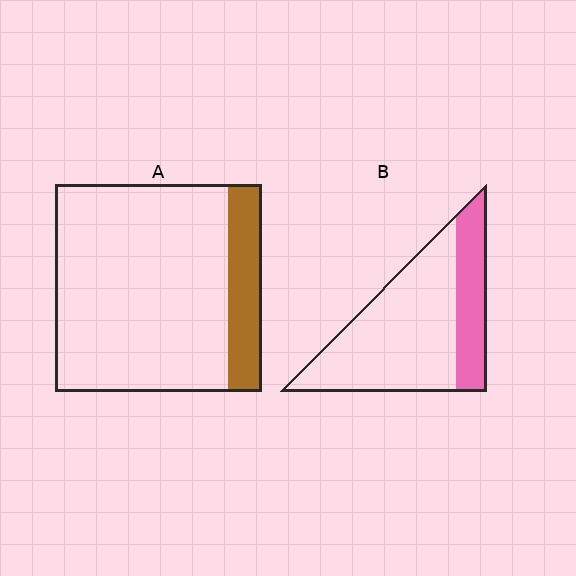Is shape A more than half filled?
No.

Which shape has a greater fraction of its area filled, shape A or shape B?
Shape B.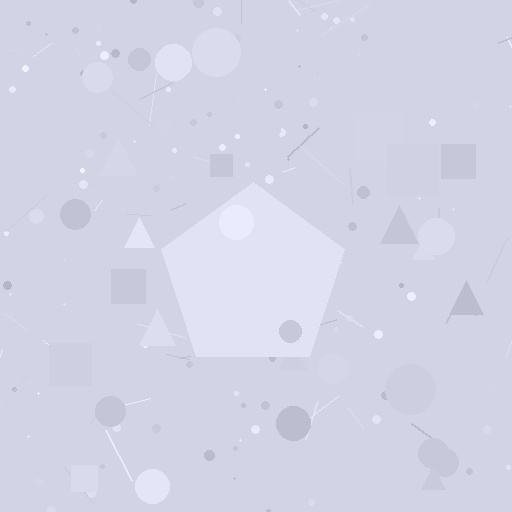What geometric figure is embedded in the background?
A pentagon is embedded in the background.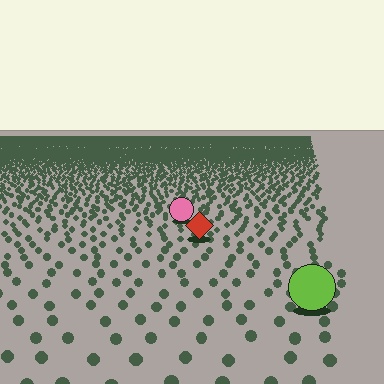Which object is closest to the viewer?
The lime circle is closest. The texture marks near it are larger and more spread out.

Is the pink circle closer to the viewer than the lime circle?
No. The lime circle is closer — you can tell from the texture gradient: the ground texture is coarser near it.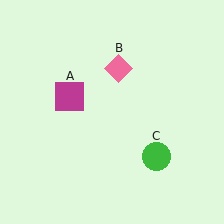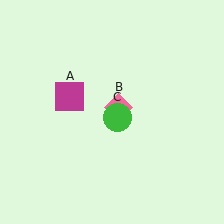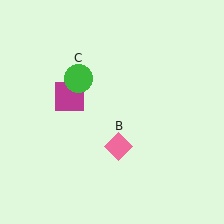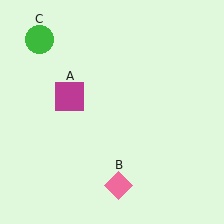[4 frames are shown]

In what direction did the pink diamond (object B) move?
The pink diamond (object B) moved down.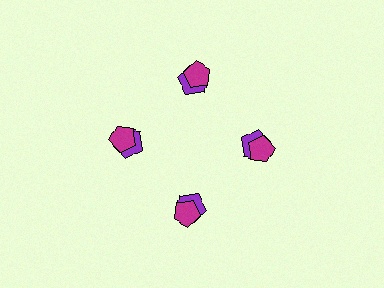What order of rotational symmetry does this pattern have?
This pattern has 4-fold rotational symmetry.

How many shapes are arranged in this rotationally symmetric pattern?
There are 8 shapes, arranged in 4 groups of 2.